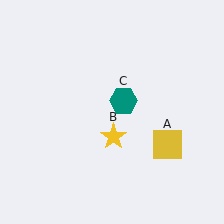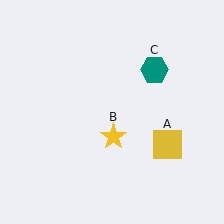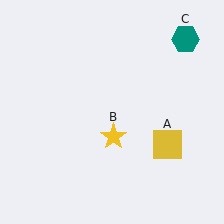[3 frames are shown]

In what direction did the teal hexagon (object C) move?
The teal hexagon (object C) moved up and to the right.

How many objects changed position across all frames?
1 object changed position: teal hexagon (object C).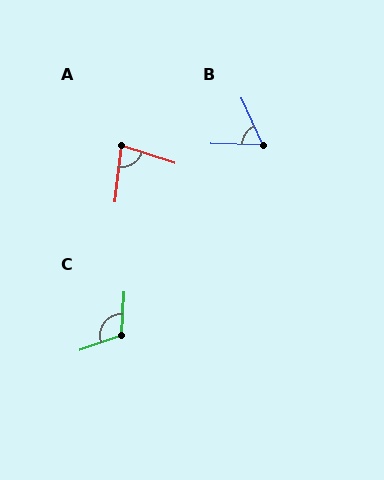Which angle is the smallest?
B, at approximately 65 degrees.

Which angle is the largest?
C, at approximately 114 degrees.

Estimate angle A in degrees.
Approximately 79 degrees.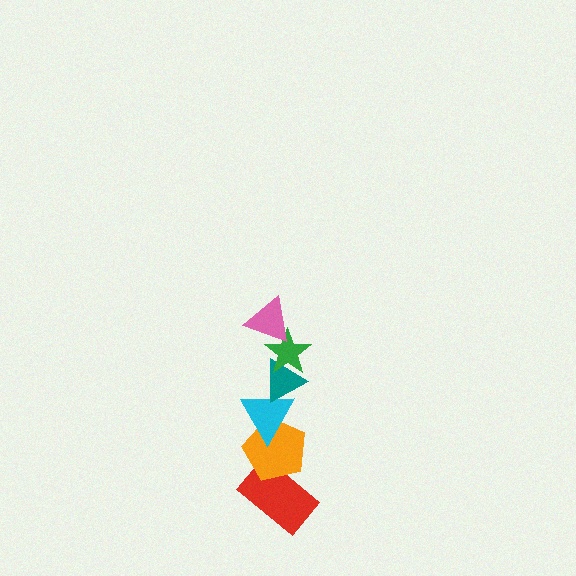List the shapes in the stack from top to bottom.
From top to bottom: the pink triangle, the green star, the teal triangle, the cyan triangle, the orange pentagon, the red rectangle.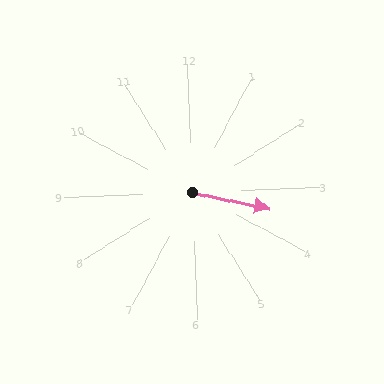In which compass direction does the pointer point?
East.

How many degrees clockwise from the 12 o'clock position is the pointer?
Approximately 105 degrees.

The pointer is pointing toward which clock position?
Roughly 3 o'clock.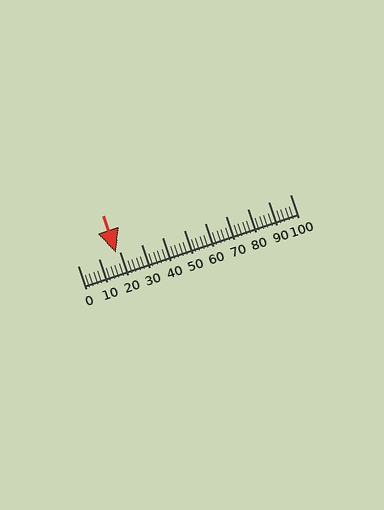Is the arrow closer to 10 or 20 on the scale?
The arrow is closer to 20.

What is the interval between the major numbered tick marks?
The major tick marks are spaced 10 units apart.